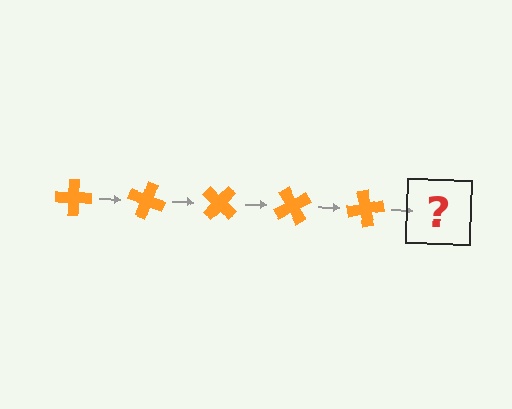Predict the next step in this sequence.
The next step is an orange cross rotated 100 degrees.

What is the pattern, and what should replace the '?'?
The pattern is that the cross rotates 20 degrees each step. The '?' should be an orange cross rotated 100 degrees.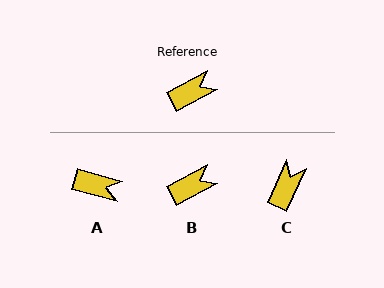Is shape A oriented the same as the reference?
No, it is off by about 43 degrees.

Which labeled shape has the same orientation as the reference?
B.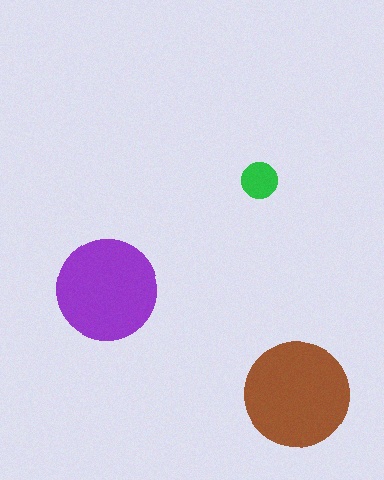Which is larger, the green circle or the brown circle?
The brown one.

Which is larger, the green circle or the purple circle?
The purple one.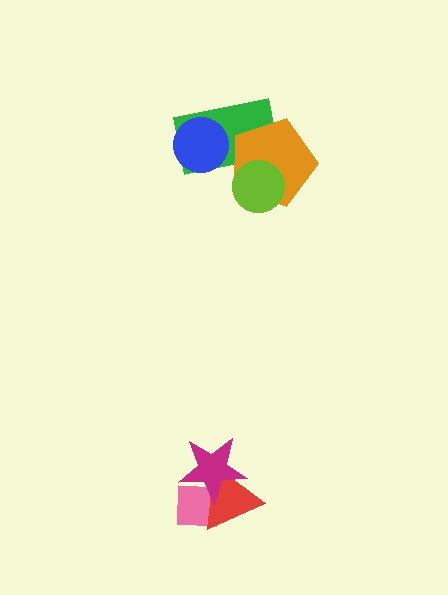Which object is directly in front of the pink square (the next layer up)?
The red triangle is directly in front of the pink square.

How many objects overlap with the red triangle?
2 objects overlap with the red triangle.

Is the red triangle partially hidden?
Yes, it is partially covered by another shape.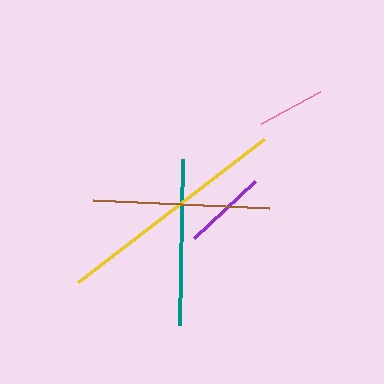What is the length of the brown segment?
The brown segment is approximately 176 pixels long.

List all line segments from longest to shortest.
From longest to shortest: yellow, brown, teal, purple, pink.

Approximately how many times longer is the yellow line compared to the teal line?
The yellow line is approximately 1.4 times the length of the teal line.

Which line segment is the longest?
The yellow line is the longest at approximately 235 pixels.